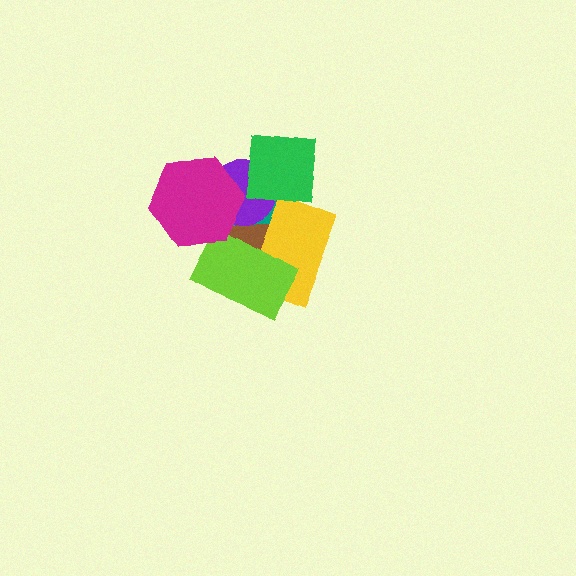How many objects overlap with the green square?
4 objects overlap with the green square.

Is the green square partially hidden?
No, no other shape covers it.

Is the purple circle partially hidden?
Yes, it is partially covered by another shape.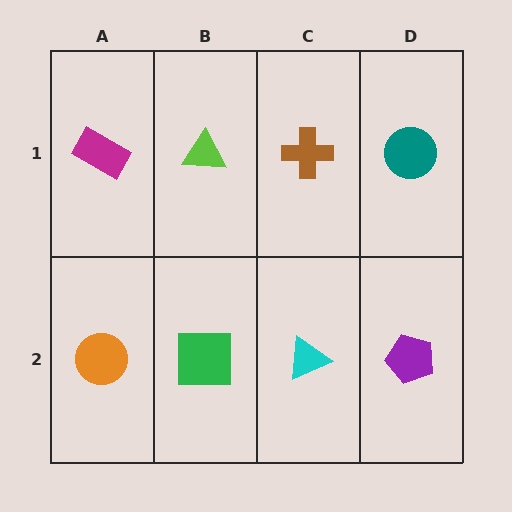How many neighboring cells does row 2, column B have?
3.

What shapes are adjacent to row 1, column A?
An orange circle (row 2, column A), a lime triangle (row 1, column B).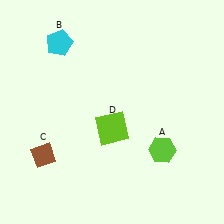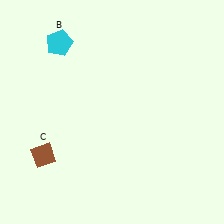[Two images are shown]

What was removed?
The lime square (D), the lime hexagon (A) were removed in Image 2.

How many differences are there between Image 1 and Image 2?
There are 2 differences between the two images.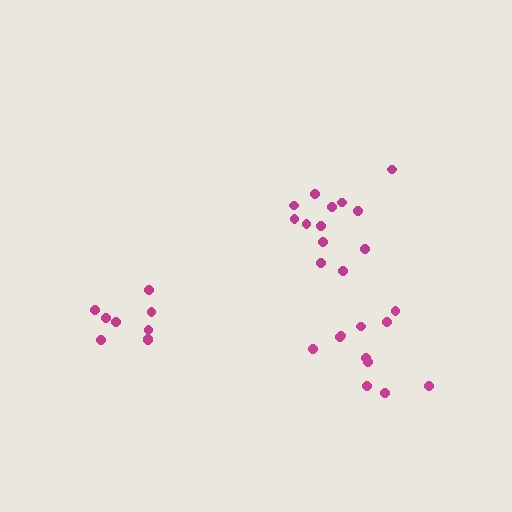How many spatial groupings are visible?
There are 3 spatial groupings.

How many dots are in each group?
Group 1: 9 dots, Group 2: 13 dots, Group 3: 11 dots (33 total).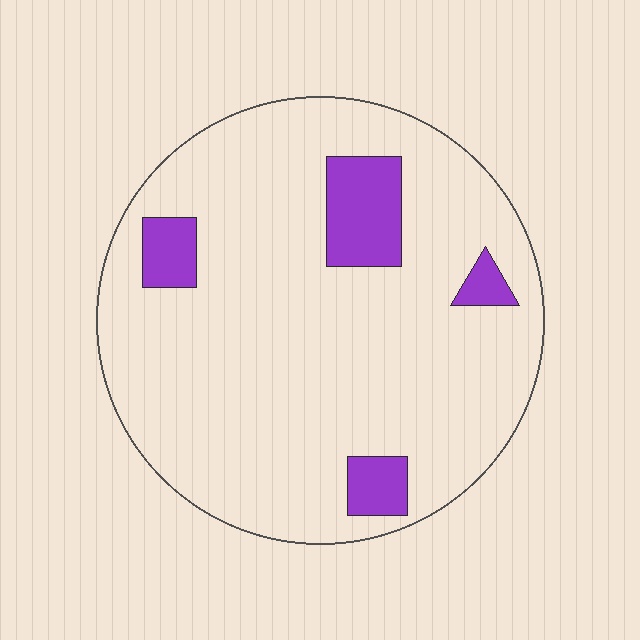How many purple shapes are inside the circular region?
4.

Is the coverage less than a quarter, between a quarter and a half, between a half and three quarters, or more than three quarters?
Less than a quarter.